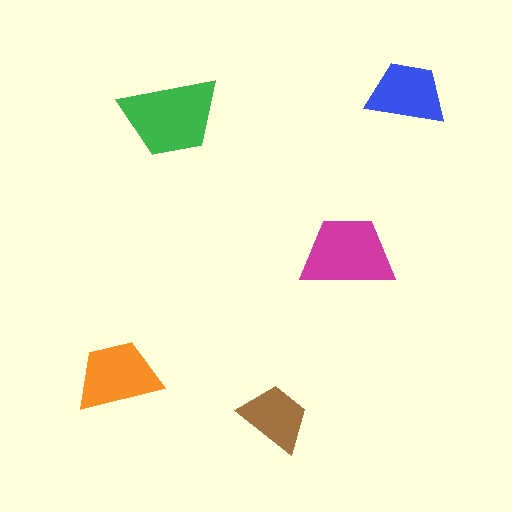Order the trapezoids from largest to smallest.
the green one, the magenta one, the orange one, the blue one, the brown one.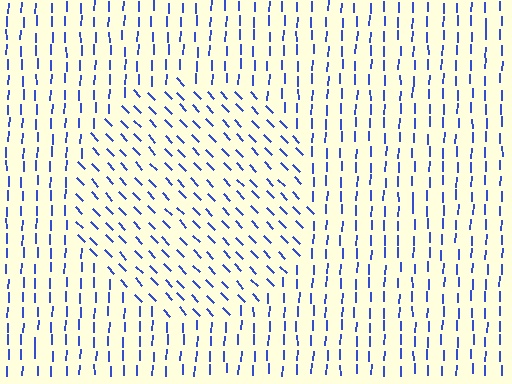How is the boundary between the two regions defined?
The boundary is defined purely by a change in line orientation (approximately 45 degrees difference). All lines are the same color and thickness.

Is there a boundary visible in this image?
Yes, there is a texture boundary formed by a change in line orientation.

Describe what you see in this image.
The image is filled with small blue line segments. A circle region in the image has lines oriented differently from the surrounding lines, creating a visible texture boundary.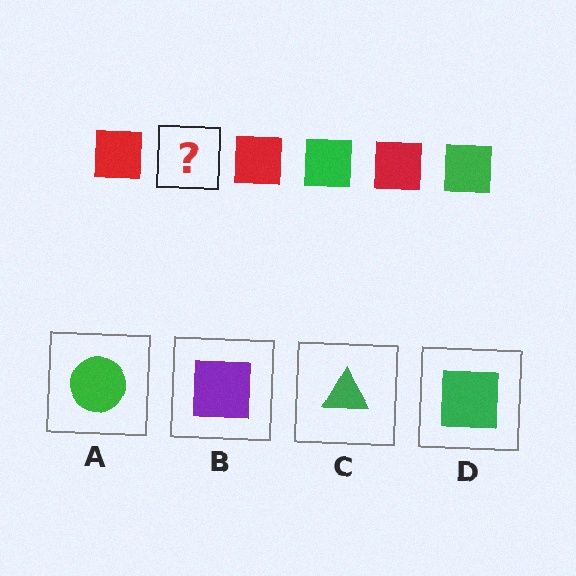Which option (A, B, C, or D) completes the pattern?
D.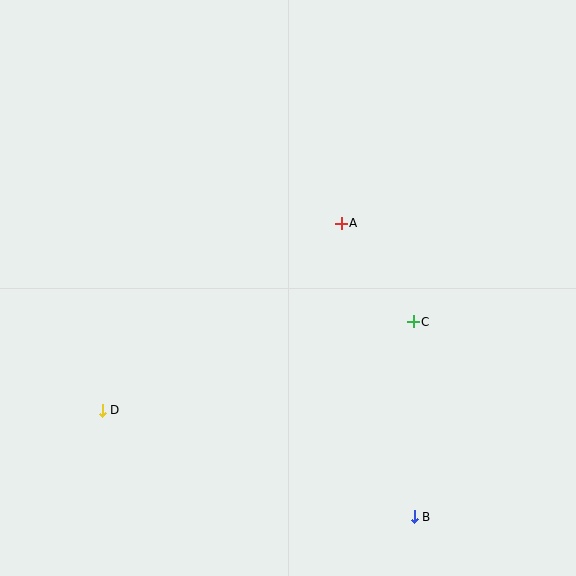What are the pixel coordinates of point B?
Point B is at (414, 517).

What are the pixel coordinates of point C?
Point C is at (413, 322).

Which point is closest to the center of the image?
Point A at (341, 223) is closest to the center.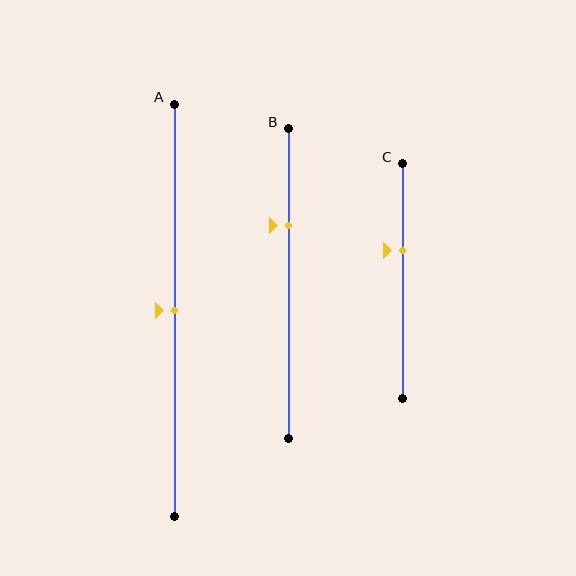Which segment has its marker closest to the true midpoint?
Segment A has its marker closest to the true midpoint.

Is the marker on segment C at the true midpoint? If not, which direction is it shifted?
No, the marker on segment C is shifted upward by about 13% of the segment length.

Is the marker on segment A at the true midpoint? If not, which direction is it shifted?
Yes, the marker on segment A is at the true midpoint.